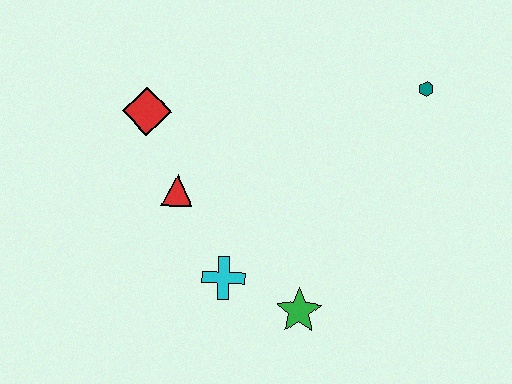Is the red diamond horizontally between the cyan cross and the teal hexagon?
No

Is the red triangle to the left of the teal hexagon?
Yes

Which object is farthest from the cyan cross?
The teal hexagon is farthest from the cyan cross.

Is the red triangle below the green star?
No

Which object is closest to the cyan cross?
The green star is closest to the cyan cross.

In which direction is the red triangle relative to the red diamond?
The red triangle is below the red diamond.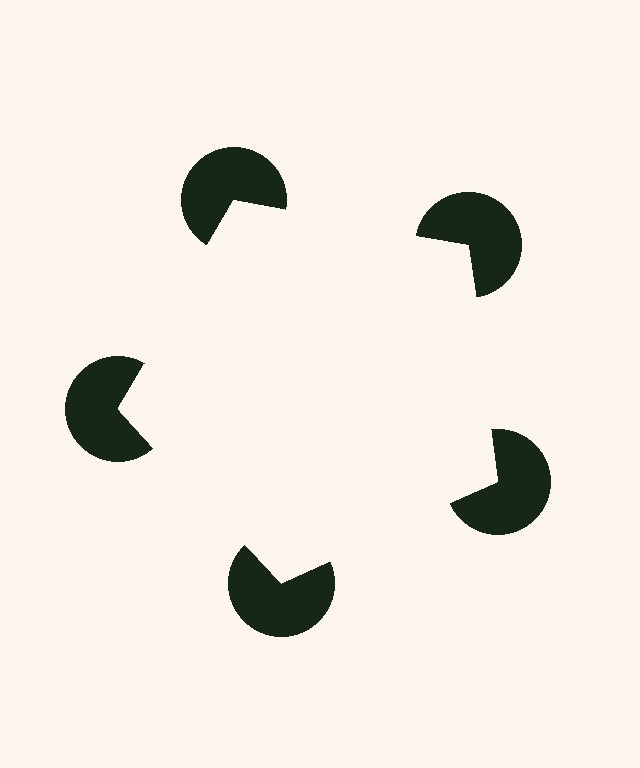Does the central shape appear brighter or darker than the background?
It typically appears slightly brighter than the background, even though no actual brightness change is drawn.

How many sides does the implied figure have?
5 sides.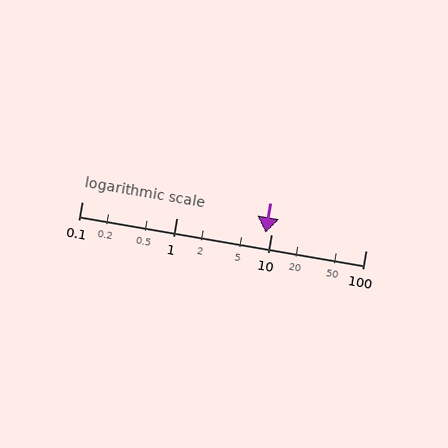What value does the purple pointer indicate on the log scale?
The pointer indicates approximately 8.8.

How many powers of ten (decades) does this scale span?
The scale spans 3 decades, from 0.1 to 100.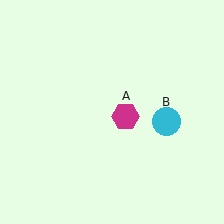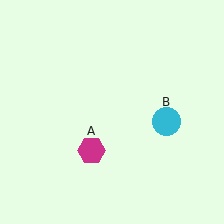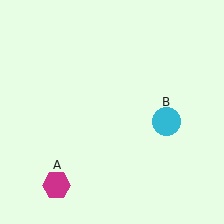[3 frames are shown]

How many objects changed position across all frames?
1 object changed position: magenta hexagon (object A).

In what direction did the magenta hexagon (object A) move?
The magenta hexagon (object A) moved down and to the left.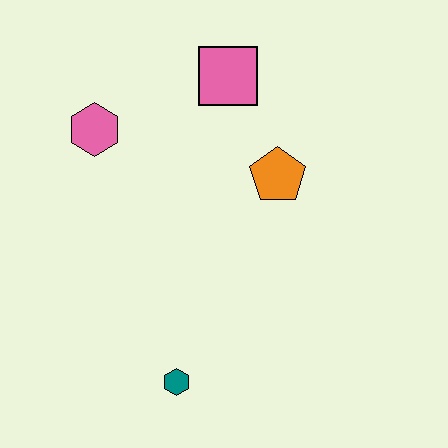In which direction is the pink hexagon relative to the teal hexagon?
The pink hexagon is above the teal hexagon.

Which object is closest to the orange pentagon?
The pink square is closest to the orange pentagon.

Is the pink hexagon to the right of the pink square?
No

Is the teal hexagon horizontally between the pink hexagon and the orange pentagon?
Yes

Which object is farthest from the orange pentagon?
The teal hexagon is farthest from the orange pentagon.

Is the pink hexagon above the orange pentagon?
Yes